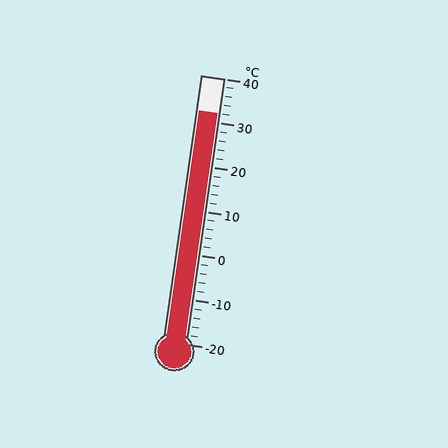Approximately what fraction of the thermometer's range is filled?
The thermometer is filled to approximately 85% of its range.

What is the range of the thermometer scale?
The thermometer scale ranges from -20°C to 40°C.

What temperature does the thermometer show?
The thermometer shows approximately 32°C.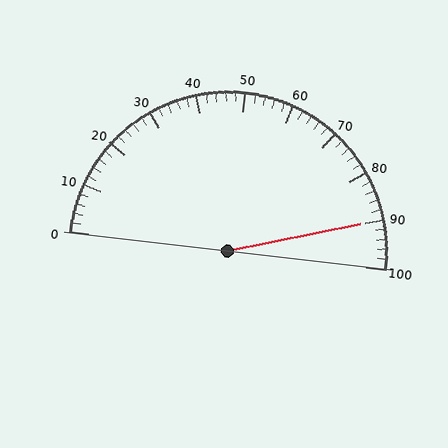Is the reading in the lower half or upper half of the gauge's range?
The reading is in the upper half of the range (0 to 100).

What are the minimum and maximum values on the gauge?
The gauge ranges from 0 to 100.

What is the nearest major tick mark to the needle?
The nearest major tick mark is 90.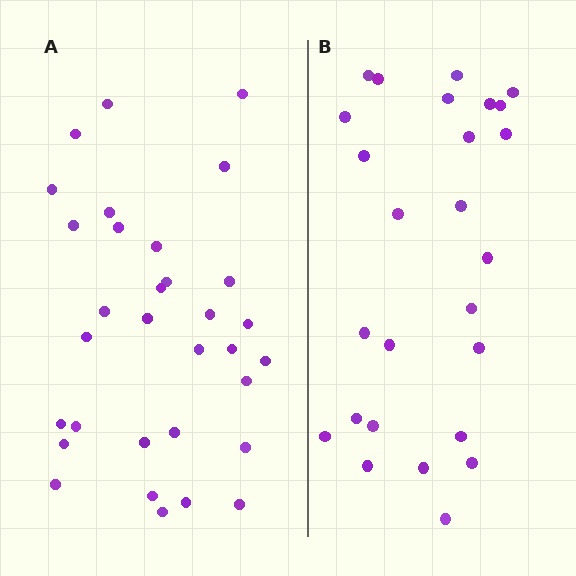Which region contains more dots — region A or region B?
Region A (the left region) has more dots.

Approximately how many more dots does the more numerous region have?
Region A has about 6 more dots than region B.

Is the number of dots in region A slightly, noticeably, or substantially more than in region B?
Region A has only slightly more — the two regions are fairly close. The ratio is roughly 1.2 to 1.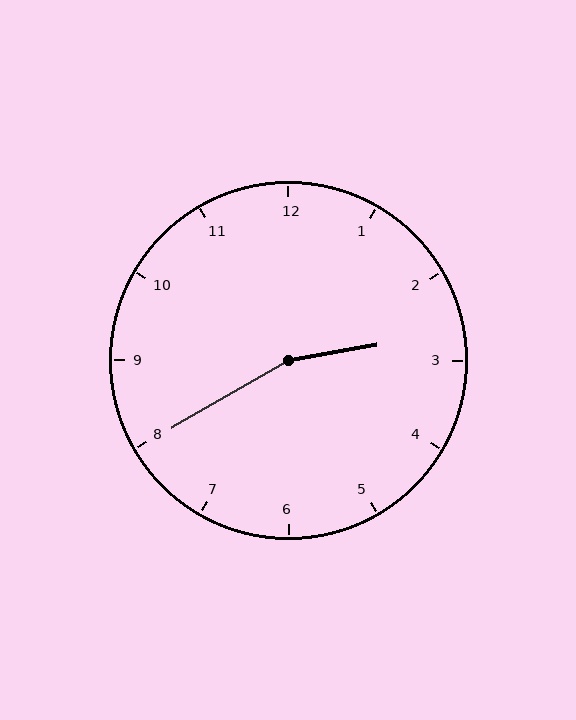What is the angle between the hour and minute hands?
Approximately 160 degrees.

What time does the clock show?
2:40.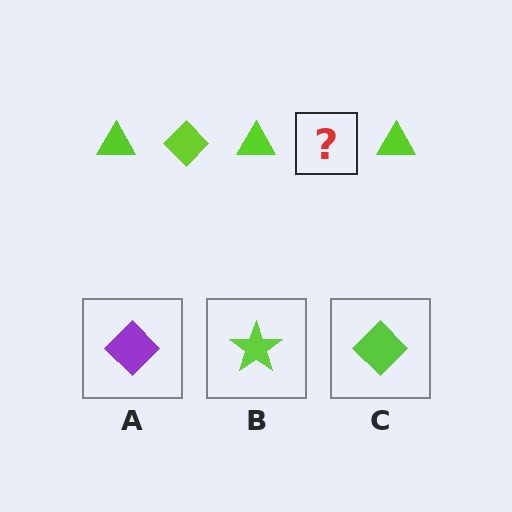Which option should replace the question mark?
Option C.